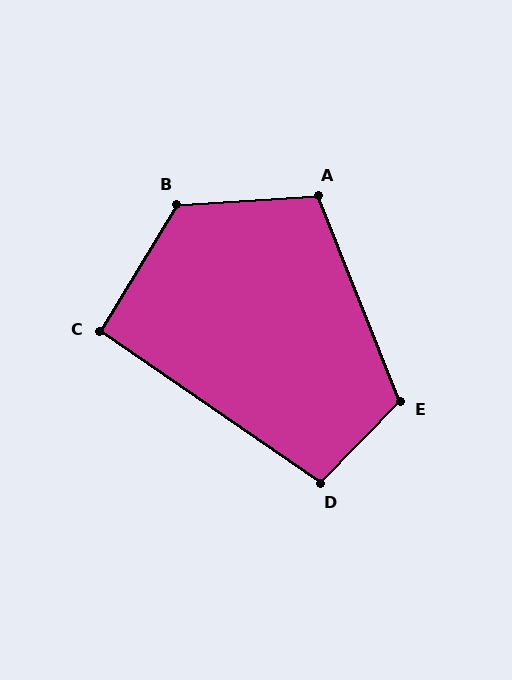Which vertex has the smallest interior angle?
C, at approximately 93 degrees.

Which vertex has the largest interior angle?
B, at approximately 125 degrees.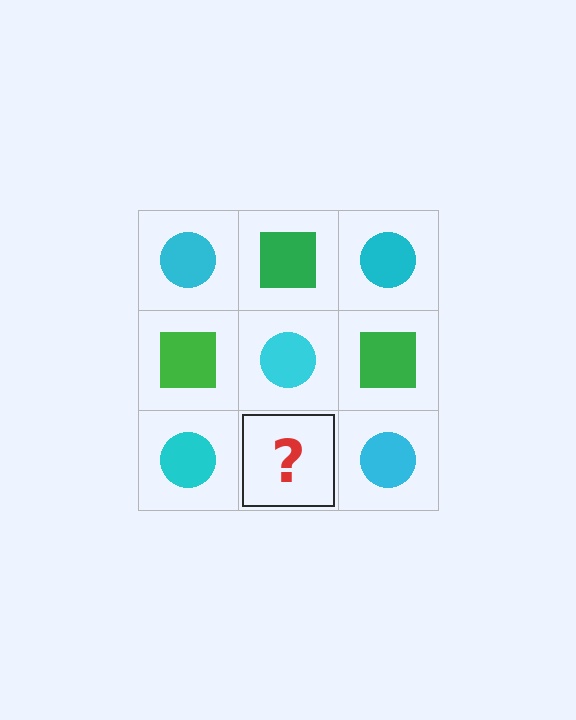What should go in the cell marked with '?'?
The missing cell should contain a green square.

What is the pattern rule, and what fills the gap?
The rule is that it alternates cyan circle and green square in a checkerboard pattern. The gap should be filled with a green square.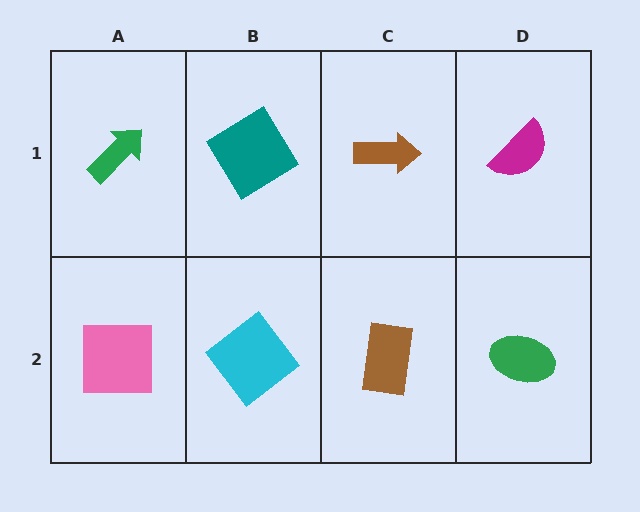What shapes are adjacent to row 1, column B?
A cyan diamond (row 2, column B), a green arrow (row 1, column A), a brown arrow (row 1, column C).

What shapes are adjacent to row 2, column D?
A magenta semicircle (row 1, column D), a brown rectangle (row 2, column C).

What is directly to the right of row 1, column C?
A magenta semicircle.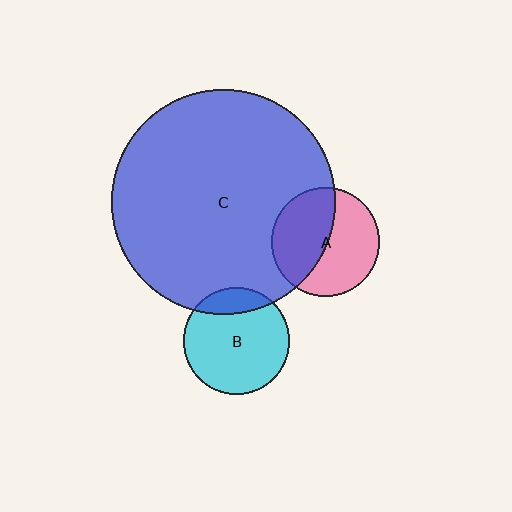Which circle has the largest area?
Circle C (blue).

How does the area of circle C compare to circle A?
Approximately 4.3 times.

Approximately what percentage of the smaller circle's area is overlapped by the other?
Approximately 15%.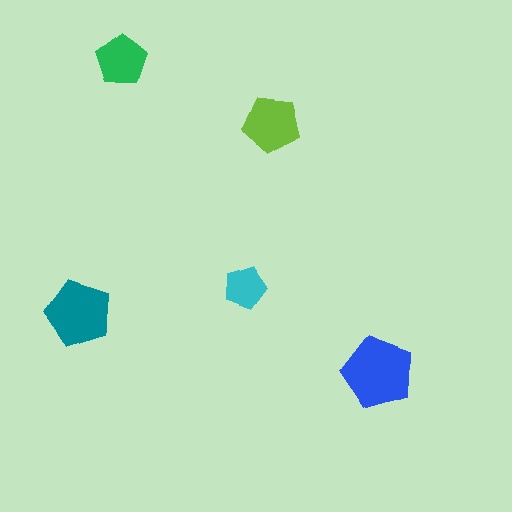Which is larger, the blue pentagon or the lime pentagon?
The blue one.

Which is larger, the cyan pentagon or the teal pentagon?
The teal one.